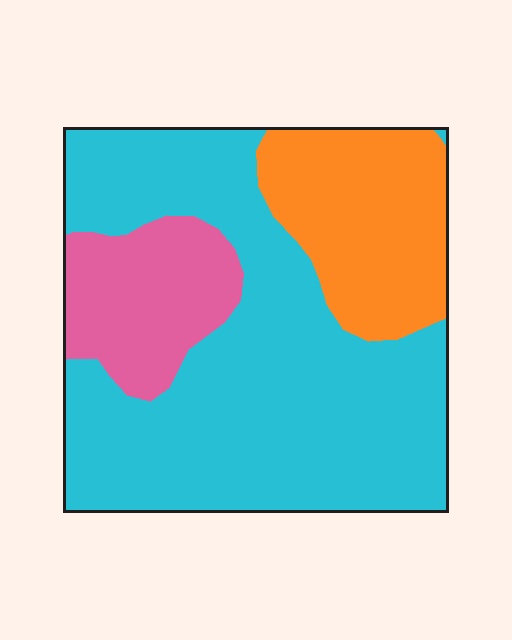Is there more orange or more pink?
Orange.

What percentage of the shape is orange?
Orange covers 22% of the shape.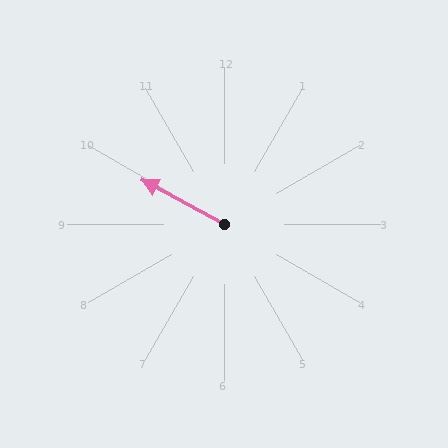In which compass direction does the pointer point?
Northwest.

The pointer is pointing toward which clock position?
Roughly 10 o'clock.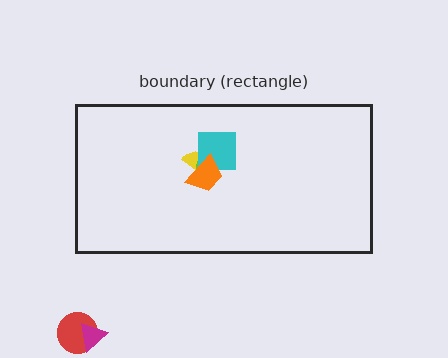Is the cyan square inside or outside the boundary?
Inside.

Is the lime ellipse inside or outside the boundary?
Inside.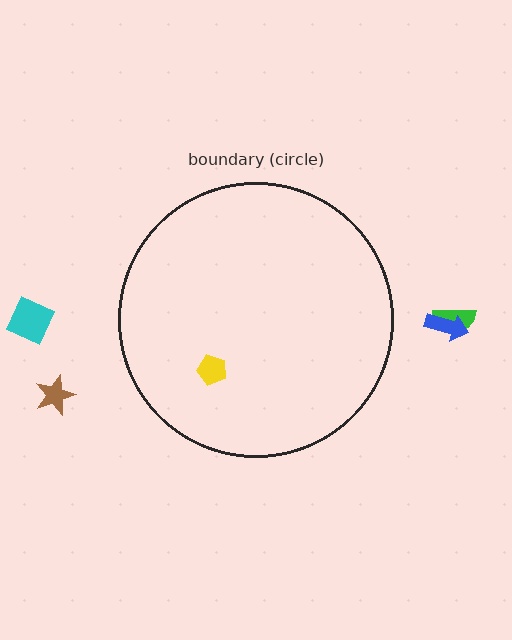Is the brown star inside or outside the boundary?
Outside.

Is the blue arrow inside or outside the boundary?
Outside.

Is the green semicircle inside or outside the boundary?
Outside.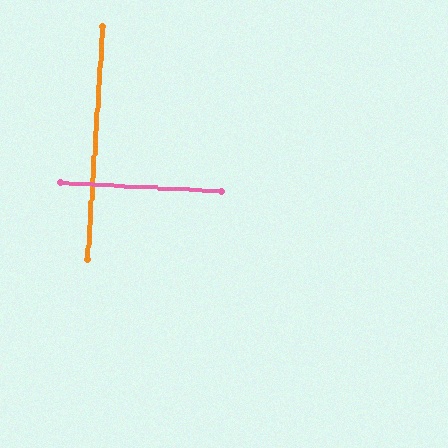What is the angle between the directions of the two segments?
Approximately 89 degrees.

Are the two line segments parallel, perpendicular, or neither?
Perpendicular — they meet at approximately 89°.